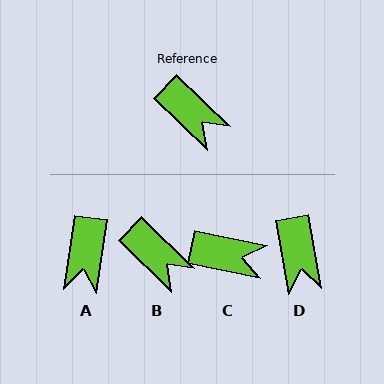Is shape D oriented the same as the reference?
No, it is off by about 36 degrees.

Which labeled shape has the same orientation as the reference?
B.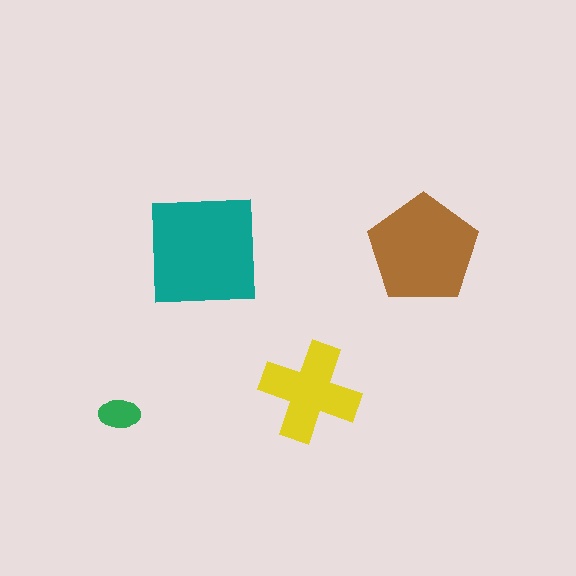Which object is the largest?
The teal square.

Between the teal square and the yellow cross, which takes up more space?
The teal square.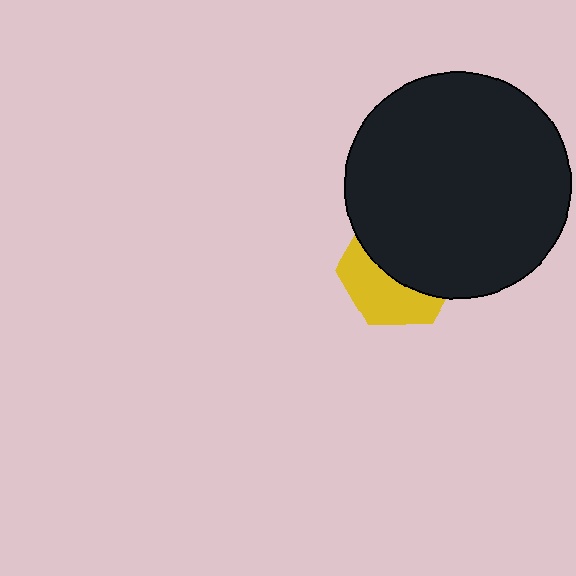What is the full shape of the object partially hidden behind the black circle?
The partially hidden object is a yellow hexagon.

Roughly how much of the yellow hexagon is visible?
A small part of it is visible (roughly 43%).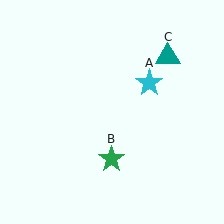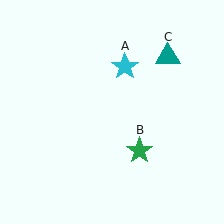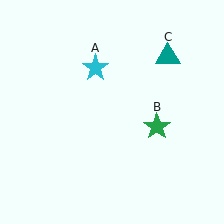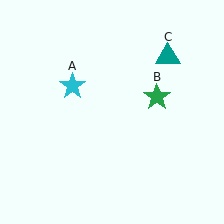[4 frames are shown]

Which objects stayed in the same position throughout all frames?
Teal triangle (object C) remained stationary.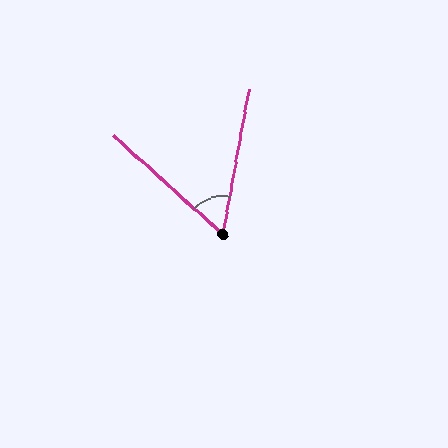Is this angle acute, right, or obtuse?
It is acute.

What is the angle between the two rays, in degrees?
Approximately 58 degrees.